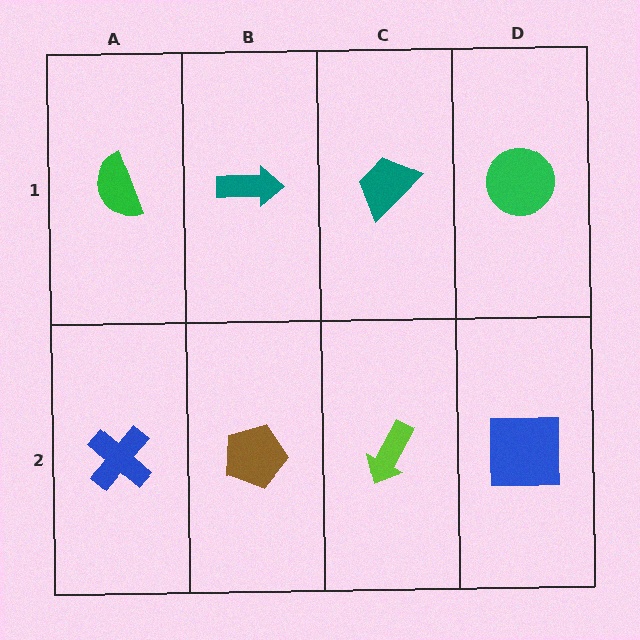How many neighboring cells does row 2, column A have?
2.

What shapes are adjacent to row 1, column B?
A brown pentagon (row 2, column B), a green semicircle (row 1, column A), a teal trapezoid (row 1, column C).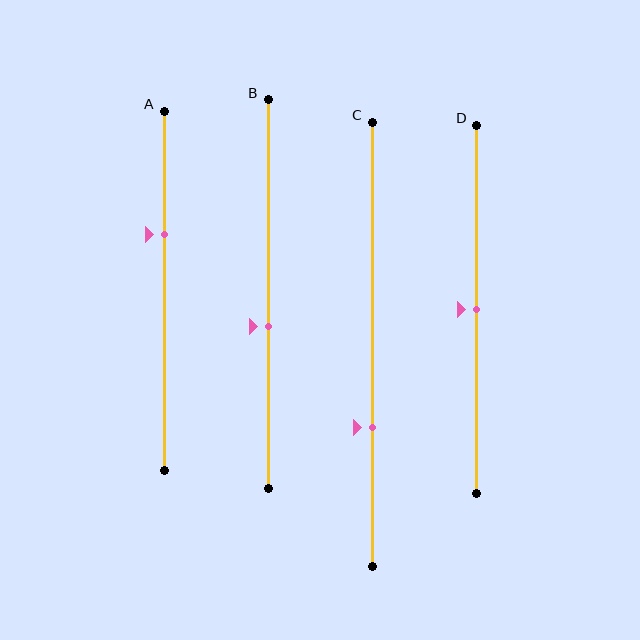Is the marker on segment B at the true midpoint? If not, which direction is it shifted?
No, the marker on segment B is shifted downward by about 8% of the segment length.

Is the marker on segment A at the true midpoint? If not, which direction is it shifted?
No, the marker on segment A is shifted upward by about 16% of the segment length.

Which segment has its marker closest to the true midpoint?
Segment D has its marker closest to the true midpoint.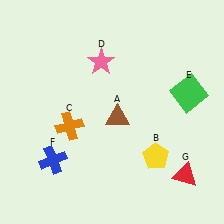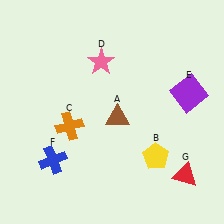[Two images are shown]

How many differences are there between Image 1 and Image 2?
There is 1 difference between the two images.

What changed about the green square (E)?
In Image 1, E is green. In Image 2, it changed to purple.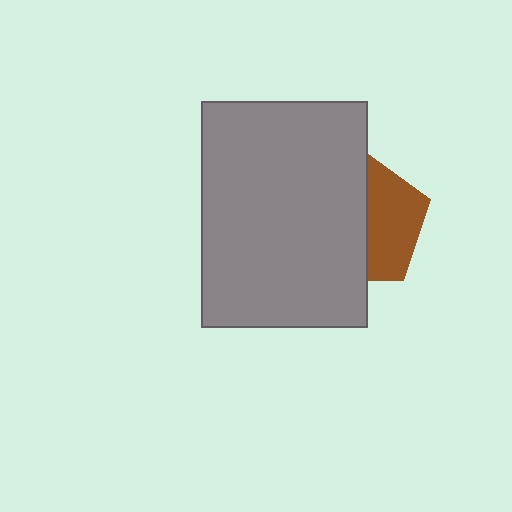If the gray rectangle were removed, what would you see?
You would see the complete brown pentagon.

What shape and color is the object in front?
The object in front is a gray rectangle.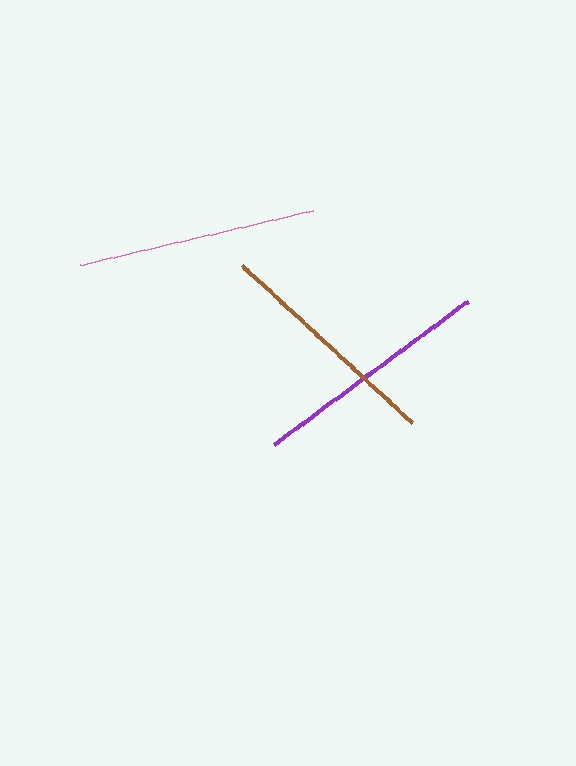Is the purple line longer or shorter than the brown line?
The purple line is longer than the brown line.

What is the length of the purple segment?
The purple segment is approximately 240 pixels long.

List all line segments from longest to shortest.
From longest to shortest: purple, pink, brown.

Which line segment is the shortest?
The brown line is the shortest at approximately 231 pixels.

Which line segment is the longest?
The purple line is the longest at approximately 240 pixels.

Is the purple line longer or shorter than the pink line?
The purple line is longer than the pink line.